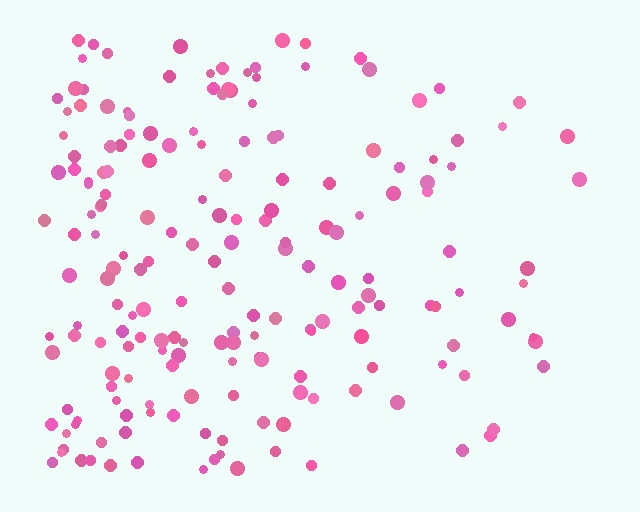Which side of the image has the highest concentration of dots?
The left.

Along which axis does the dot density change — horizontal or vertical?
Horizontal.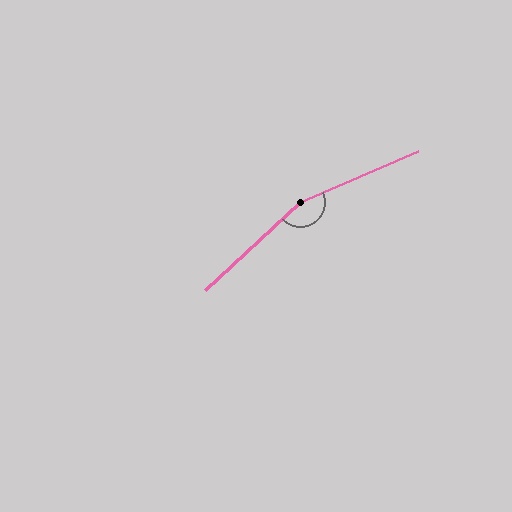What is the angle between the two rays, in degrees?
Approximately 160 degrees.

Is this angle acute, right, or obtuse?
It is obtuse.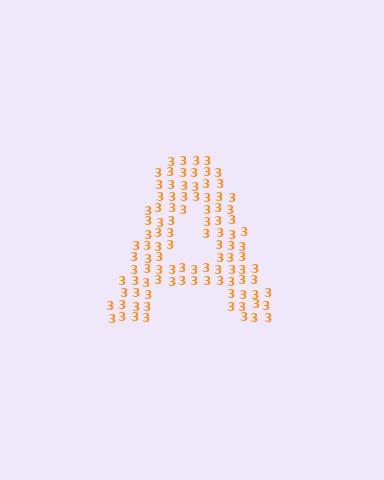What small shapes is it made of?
It is made of small digit 3's.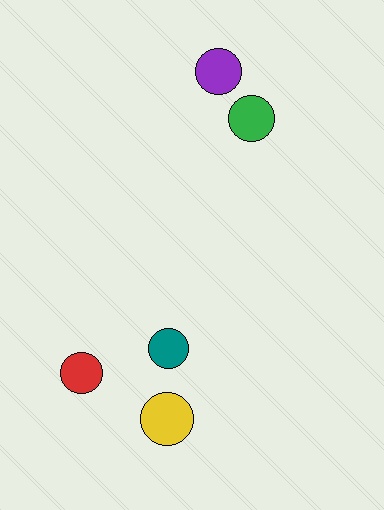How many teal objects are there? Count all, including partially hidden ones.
There is 1 teal object.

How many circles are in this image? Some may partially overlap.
There are 5 circles.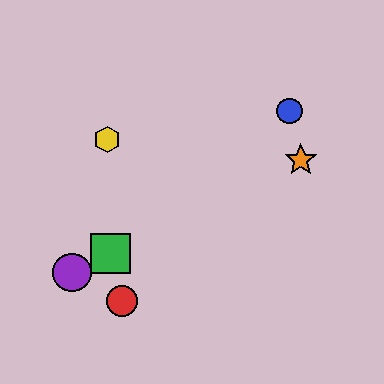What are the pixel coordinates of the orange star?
The orange star is at (301, 160).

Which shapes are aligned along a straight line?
The green square, the purple circle, the orange star are aligned along a straight line.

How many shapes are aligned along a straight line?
3 shapes (the green square, the purple circle, the orange star) are aligned along a straight line.